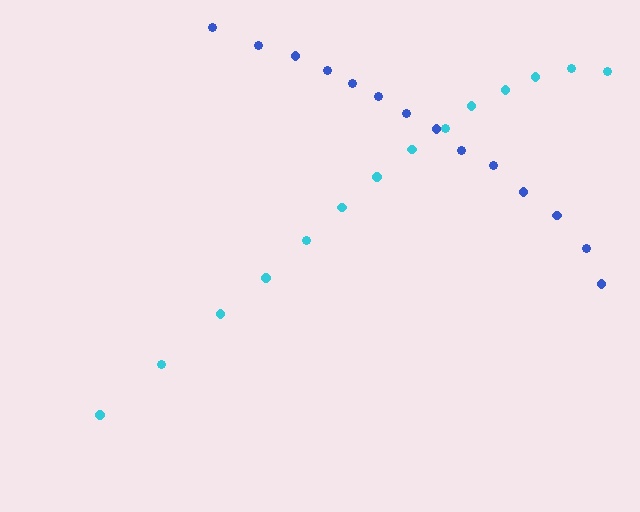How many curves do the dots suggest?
There are 2 distinct paths.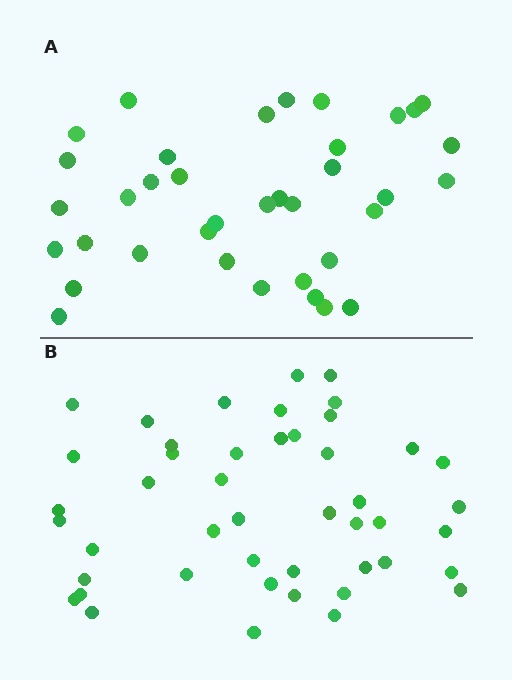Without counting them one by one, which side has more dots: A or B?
Region B (the bottom region) has more dots.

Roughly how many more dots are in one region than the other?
Region B has roughly 8 or so more dots than region A.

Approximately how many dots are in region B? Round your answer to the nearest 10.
About 50 dots. (The exact count is 46, which rounds to 50.)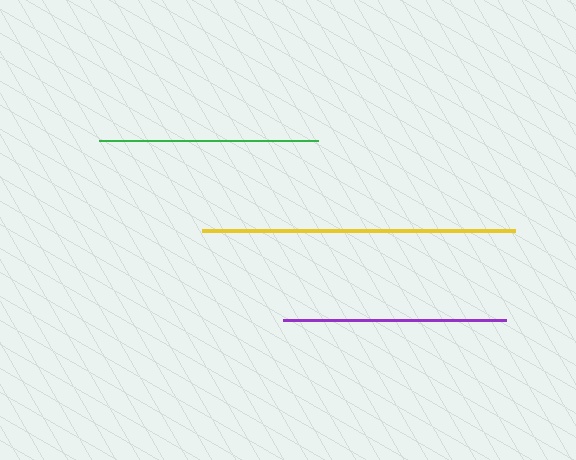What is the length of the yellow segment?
The yellow segment is approximately 313 pixels long.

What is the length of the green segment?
The green segment is approximately 219 pixels long.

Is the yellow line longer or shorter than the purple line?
The yellow line is longer than the purple line.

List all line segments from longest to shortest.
From longest to shortest: yellow, purple, green.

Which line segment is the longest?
The yellow line is the longest at approximately 313 pixels.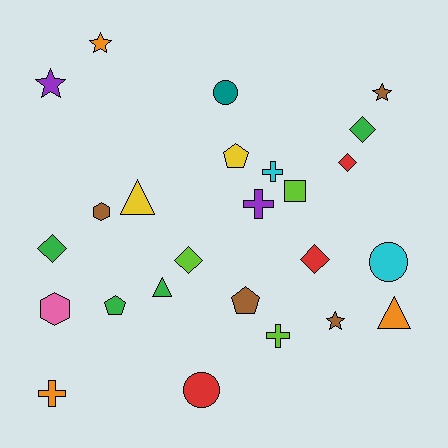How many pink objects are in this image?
There is 1 pink object.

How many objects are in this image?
There are 25 objects.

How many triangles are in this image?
There are 3 triangles.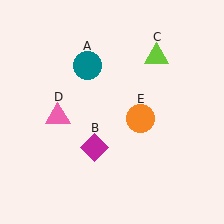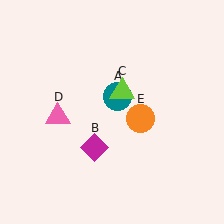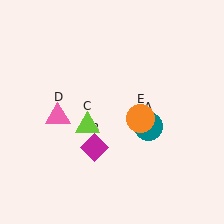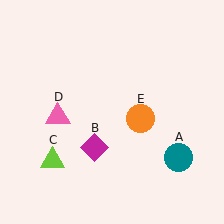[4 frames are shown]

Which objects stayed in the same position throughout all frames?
Magenta diamond (object B) and pink triangle (object D) and orange circle (object E) remained stationary.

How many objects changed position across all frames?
2 objects changed position: teal circle (object A), lime triangle (object C).